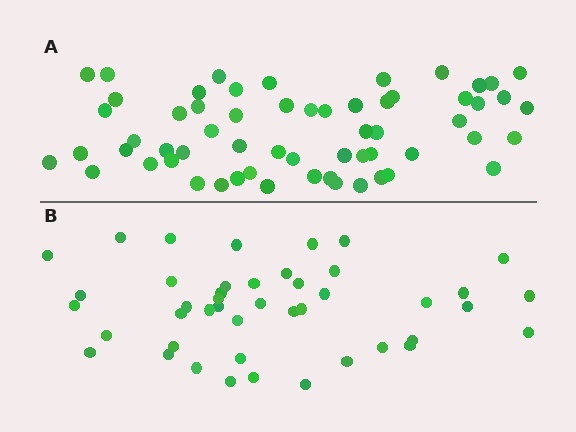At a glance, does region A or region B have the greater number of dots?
Region A (the top region) has more dots.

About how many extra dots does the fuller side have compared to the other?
Region A has approximately 15 more dots than region B.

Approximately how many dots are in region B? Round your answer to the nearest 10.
About 40 dots. (The exact count is 44, which rounds to 40.)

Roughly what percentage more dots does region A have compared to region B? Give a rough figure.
About 35% more.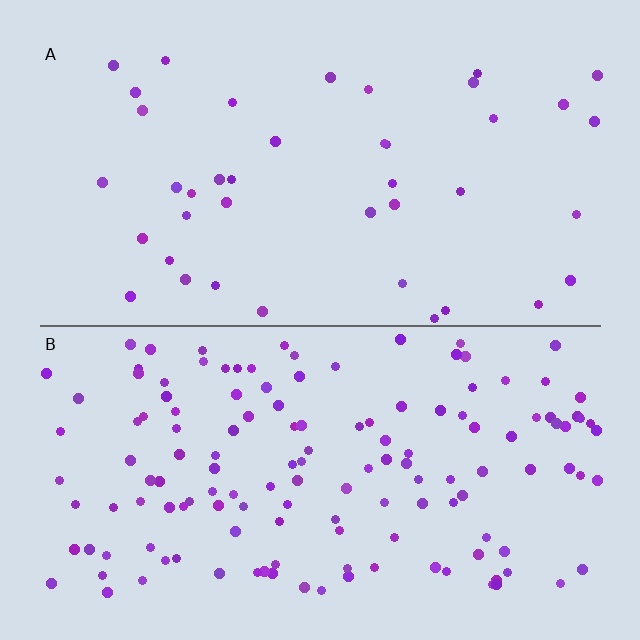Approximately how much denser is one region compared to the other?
Approximately 3.4× — region B over region A.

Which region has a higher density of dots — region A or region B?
B (the bottom).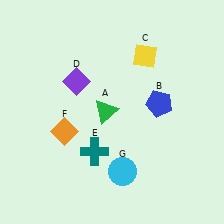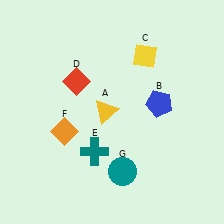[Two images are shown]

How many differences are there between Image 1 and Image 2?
There are 3 differences between the two images.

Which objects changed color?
A changed from green to yellow. D changed from purple to red. G changed from cyan to teal.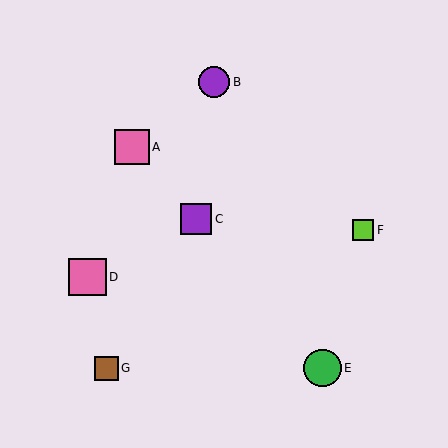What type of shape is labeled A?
Shape A is a pink square.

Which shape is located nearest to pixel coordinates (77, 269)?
The pink square (labeled D) at (88, 277) is nearest to that location.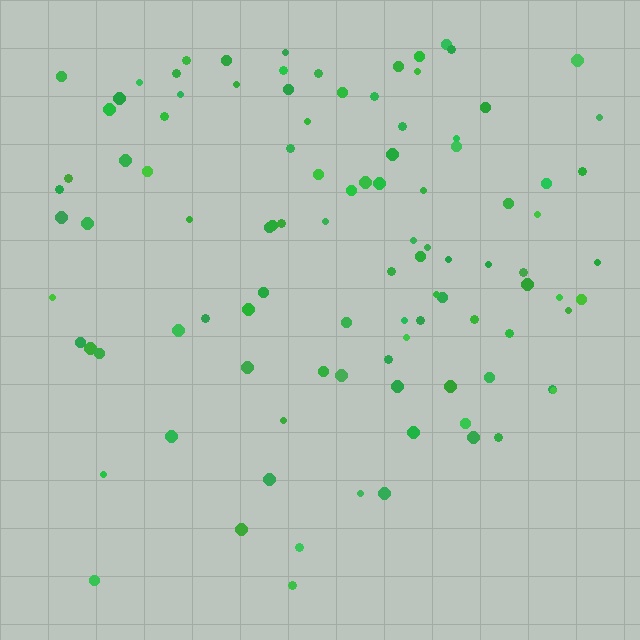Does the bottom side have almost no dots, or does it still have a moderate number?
Still a moderate number, just noticeably fewer than the top.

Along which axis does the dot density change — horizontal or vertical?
Vertical.